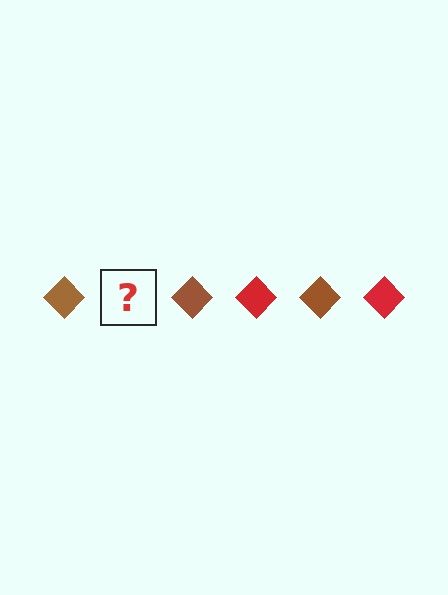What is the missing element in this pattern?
The missing element is a red diamond.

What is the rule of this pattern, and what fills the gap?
The rule is that the pattern cycles through brown, red diamonds. The gap should be filled with a red diamond.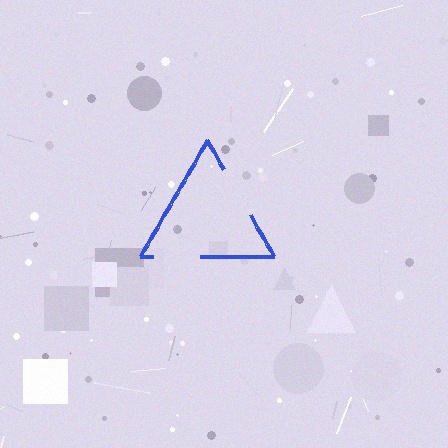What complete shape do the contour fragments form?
The contour fragments form a triangle.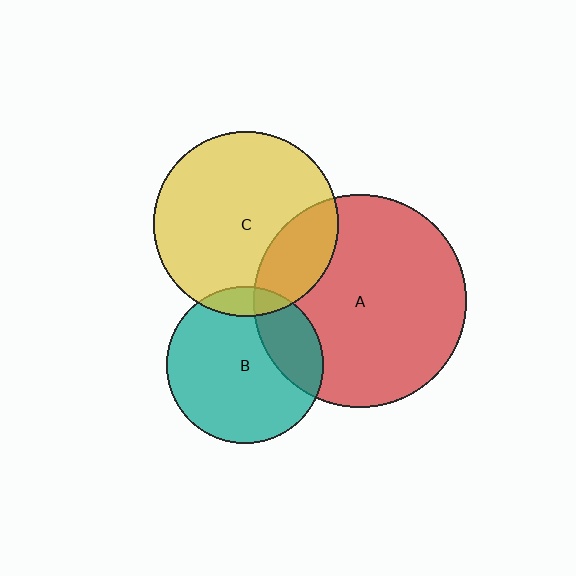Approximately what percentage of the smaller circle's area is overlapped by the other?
Approximately 10%.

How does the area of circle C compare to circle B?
Approximately 1.4 times.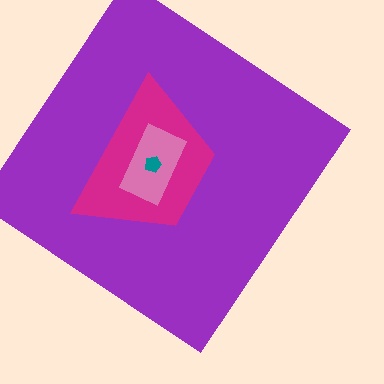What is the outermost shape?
The purple diamond.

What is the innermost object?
The teal pentagon.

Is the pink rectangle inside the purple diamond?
Yes.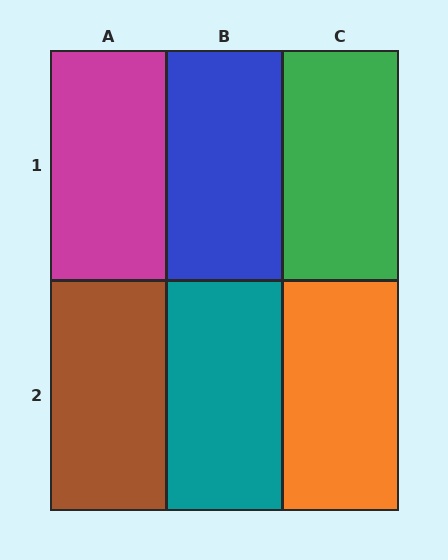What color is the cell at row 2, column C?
Orange.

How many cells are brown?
1 cell is brown.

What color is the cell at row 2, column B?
Teal.